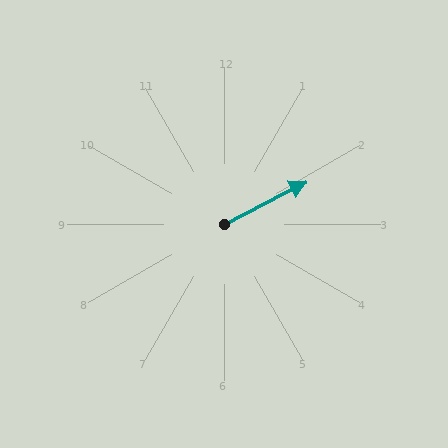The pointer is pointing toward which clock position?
Roughly 2 o'clock.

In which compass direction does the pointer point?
Northeast.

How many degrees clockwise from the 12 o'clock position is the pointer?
Approximately 63 degrees.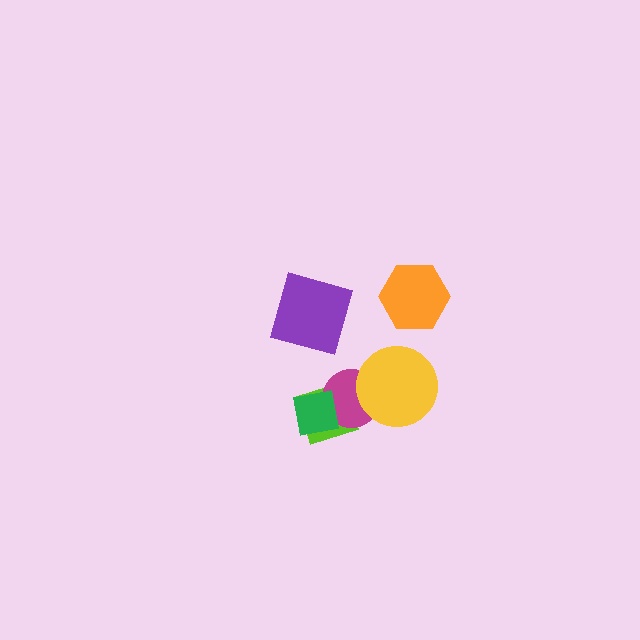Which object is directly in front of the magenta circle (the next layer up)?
The green square is directly in front of the magenta circle.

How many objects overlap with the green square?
2 objects overlap with the green square.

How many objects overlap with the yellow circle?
1 object overlaps with the yellow circle.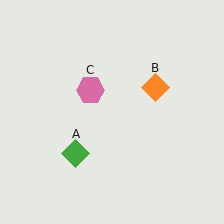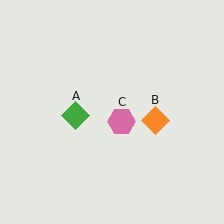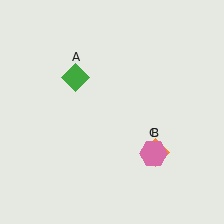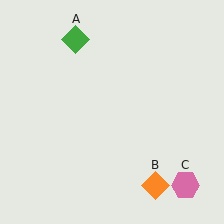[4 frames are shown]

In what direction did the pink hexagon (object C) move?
The pink hexagon (object C) moved down and to the right.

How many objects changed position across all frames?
3 objects changed position: green diamond (object A), orange diamond (object B), pink hexagon (object C).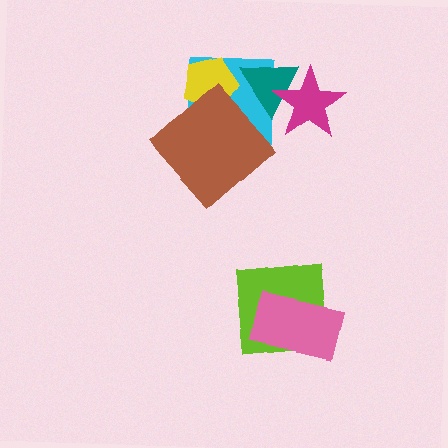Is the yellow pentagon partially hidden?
Yes, it is partially covered by another shape.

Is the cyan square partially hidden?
Yes, it is partially covered by another shape.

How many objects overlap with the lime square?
1 object overlaps with the lime square.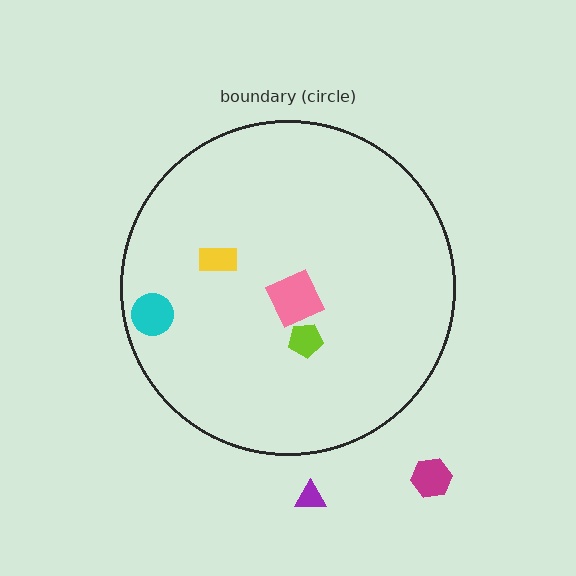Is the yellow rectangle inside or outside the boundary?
Inside.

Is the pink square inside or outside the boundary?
Inside.